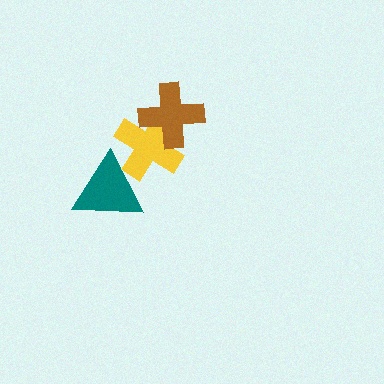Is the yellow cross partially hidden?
Yes, it is partially covered by another shape.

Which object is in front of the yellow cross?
The brown cross is in front of the yellow cross.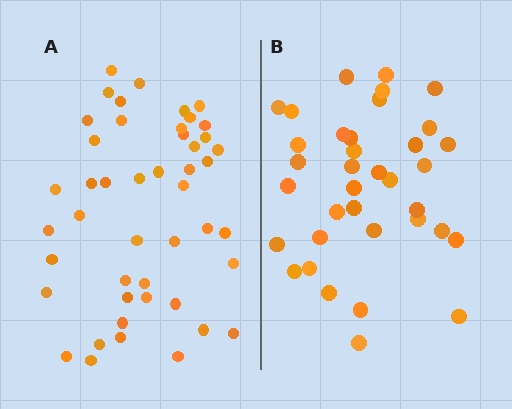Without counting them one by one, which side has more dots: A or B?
Region A (the left region) has more dots.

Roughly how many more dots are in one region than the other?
Region A has roughly 10 or so more dots than region B.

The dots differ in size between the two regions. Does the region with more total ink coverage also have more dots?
No. Region B has more total ink coverage because its dots are larger, but region A actually contains more individual dots. Total area can be misleading — the number of items is what matters here.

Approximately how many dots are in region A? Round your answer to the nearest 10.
About 50 dots. (The exact count is 46, which rounds to 50.)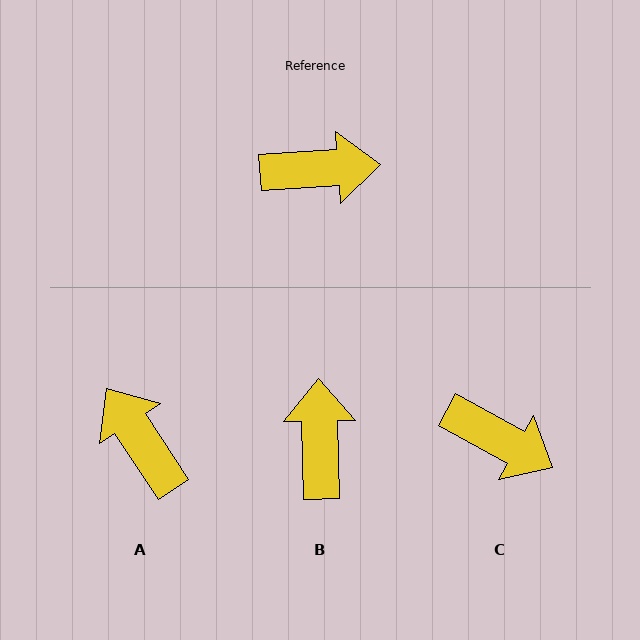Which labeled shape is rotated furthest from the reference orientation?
A, about 120 degrees away.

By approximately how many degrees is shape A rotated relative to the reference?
Approximately 120 degrees counter-clockwise.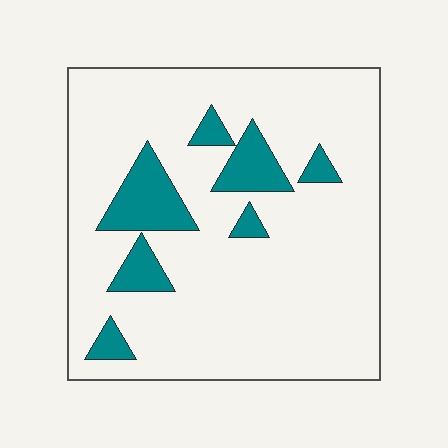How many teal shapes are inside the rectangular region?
7.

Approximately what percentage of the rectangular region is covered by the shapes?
Approximately 15%.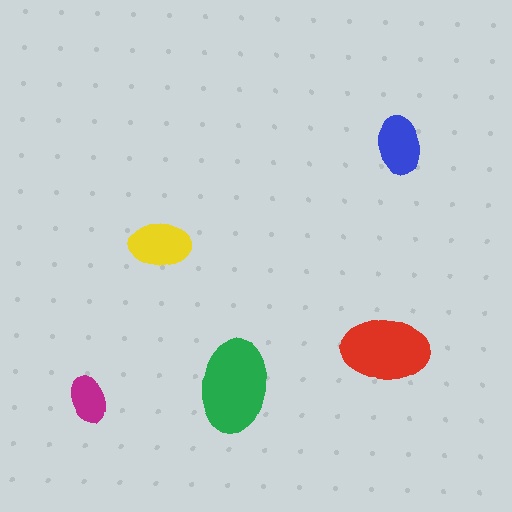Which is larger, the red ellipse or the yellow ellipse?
The red one.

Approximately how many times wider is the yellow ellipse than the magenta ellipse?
About 1.5 times wider.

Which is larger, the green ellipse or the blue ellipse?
The green one.